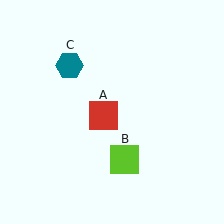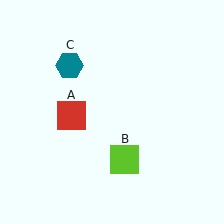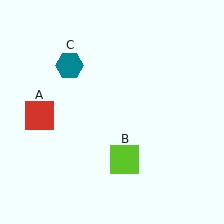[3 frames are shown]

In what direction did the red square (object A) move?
The red square (object A) moved left.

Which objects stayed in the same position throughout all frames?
Lime square (object B) and teal hexagon (object C) remained stationary.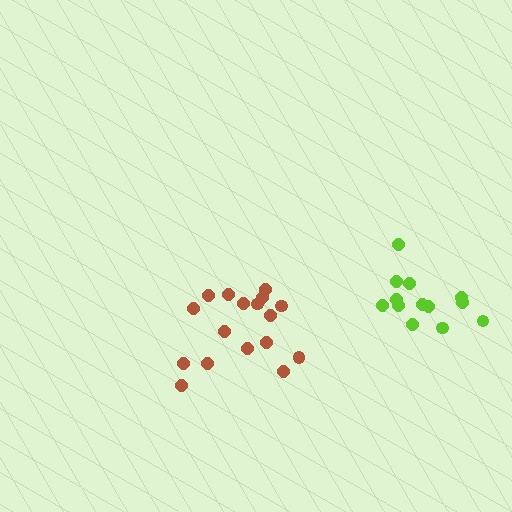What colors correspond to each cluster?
The clusters are colored: lime, brown.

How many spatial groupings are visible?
There are 2 spatial groupings.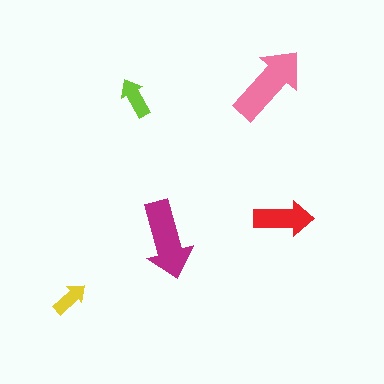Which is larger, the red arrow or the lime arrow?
The red one.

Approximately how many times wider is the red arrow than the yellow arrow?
About 1.5 times wider.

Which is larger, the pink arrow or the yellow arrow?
The pink one.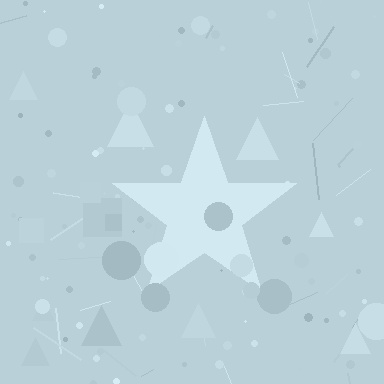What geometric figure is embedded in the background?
A star is embedded in the background.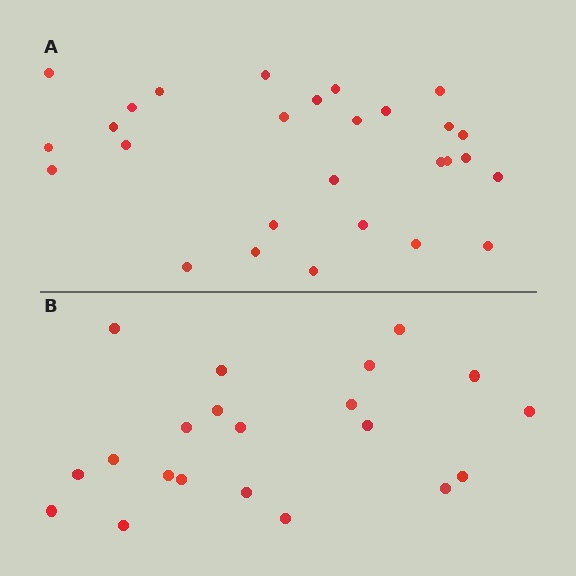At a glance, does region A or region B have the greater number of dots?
Region A (the top region) has more dots.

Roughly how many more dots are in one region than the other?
Region A has roughly 8 or so more dots than region B.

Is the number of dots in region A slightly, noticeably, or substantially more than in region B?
Region A has noticeably more, but not dramatically so. The ratio is roughly 1.3 to 1.